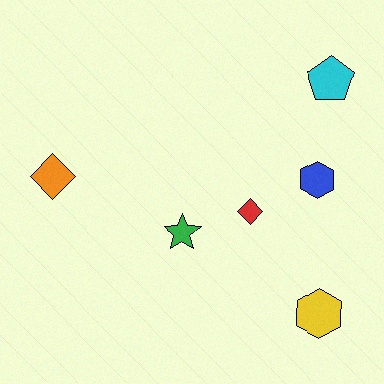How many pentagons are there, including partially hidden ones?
There is 1 pentagon.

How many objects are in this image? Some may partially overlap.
There are 6 objects.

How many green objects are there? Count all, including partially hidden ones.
There is 1 green object.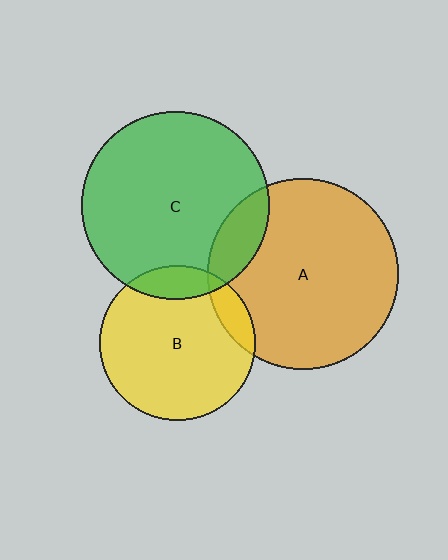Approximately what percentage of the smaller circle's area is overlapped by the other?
Approximately 15%.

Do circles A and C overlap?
Yes.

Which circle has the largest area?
Circle A (orange).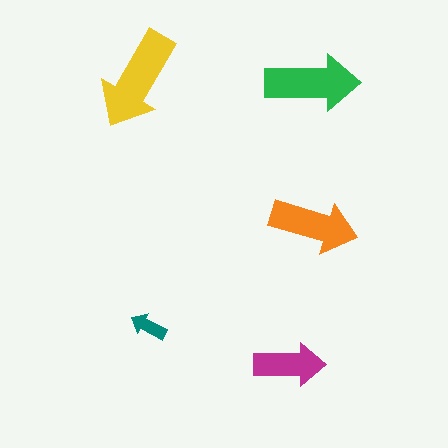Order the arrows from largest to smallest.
the yellow one, the green one, the orange one, the magenta one, the teal one.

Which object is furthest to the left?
The yellow arrow is leftmost.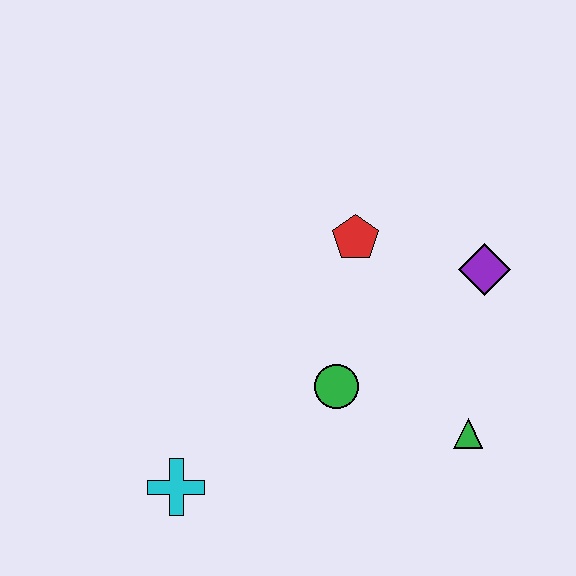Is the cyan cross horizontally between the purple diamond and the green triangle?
No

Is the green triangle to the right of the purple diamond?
No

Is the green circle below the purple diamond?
Yes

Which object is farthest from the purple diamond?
The cyan cross is farthest from the purple diamond.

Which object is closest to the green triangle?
The green circle is closest to the green triangle.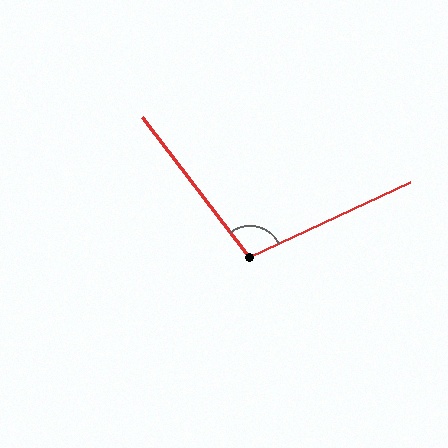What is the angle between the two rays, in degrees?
Approximately 103 degrees.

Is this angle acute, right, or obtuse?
It is obtuse.